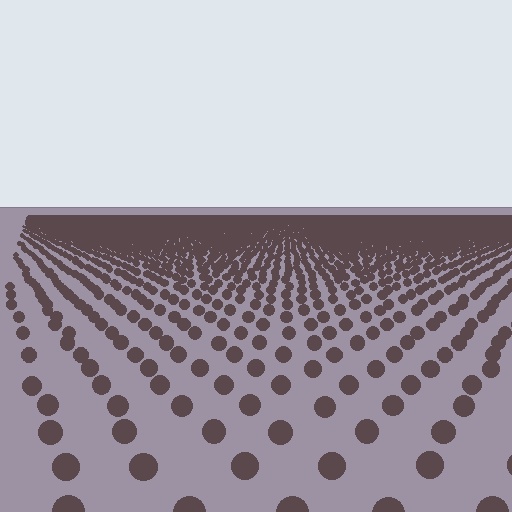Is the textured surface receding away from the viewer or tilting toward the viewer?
The surface is receding away from the viewer. Texture elements get smaller and denser toward the top.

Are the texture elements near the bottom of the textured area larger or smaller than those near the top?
Larger. Near the bottom, elements are closer to the viewer and appear at a bigger on-screen size.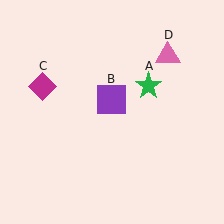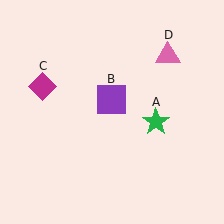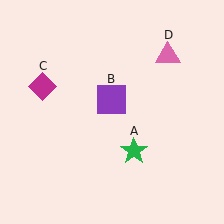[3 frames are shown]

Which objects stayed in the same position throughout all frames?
Purple square (object B) and magenta diamond (object C) and pink triangle (object D) remained stationary.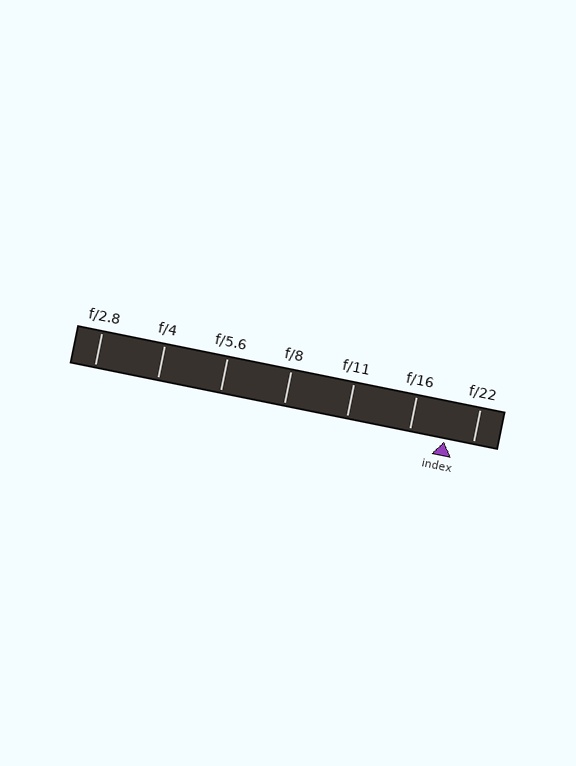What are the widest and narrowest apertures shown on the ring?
The widest aperture shown is f/2.8 and the narrowest is f/22.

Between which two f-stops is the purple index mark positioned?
The index mark is between f/16 and f/22.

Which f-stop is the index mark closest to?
The index mark is closest to f/22.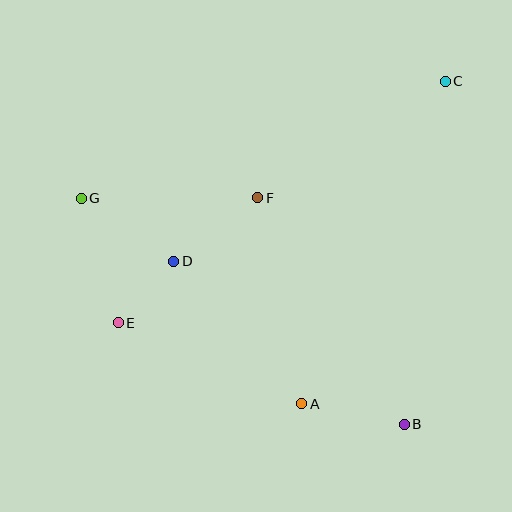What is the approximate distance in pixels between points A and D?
The distance between A and D is approximately 192 pixels.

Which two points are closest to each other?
Points D and E are closest to each other.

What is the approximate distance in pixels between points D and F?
The distance between D and F is approximately 105 pixels.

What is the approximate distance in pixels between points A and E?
The distance between A and E is approximately 201 pixels.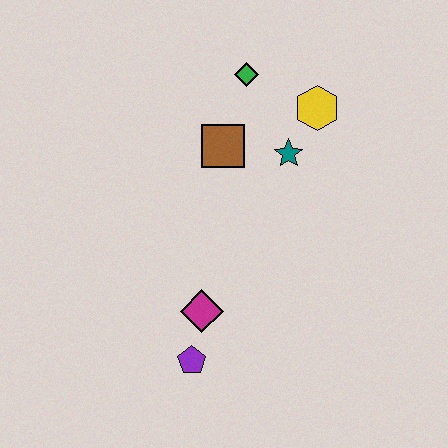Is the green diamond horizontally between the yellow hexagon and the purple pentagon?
Yes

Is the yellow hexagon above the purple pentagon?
Yes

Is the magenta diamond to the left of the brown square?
Yes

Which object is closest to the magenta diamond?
The purple pentagon is closest to the magenta diamond.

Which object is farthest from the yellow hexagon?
The purple pentagon is farthest from the yellow hexagon.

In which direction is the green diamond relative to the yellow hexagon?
The green diamond is to the left of the yellow hexagon.